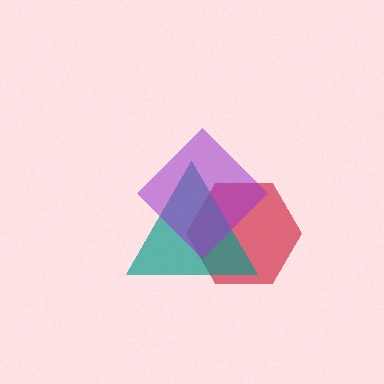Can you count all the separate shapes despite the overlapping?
Yes, there are 3 separate shapes.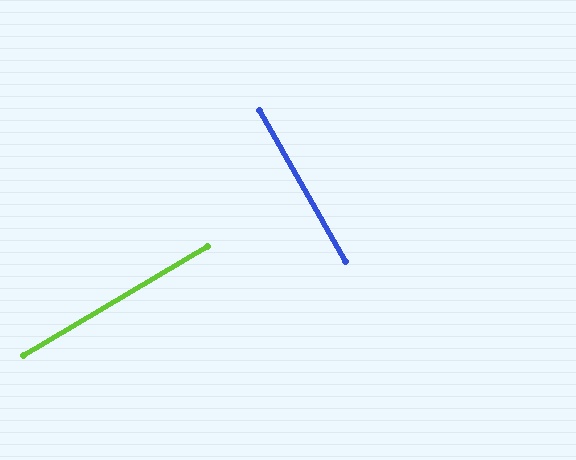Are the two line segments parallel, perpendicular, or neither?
Perpendicular — they meet at approximately 89°.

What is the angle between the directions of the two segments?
Approximately 89 degrees.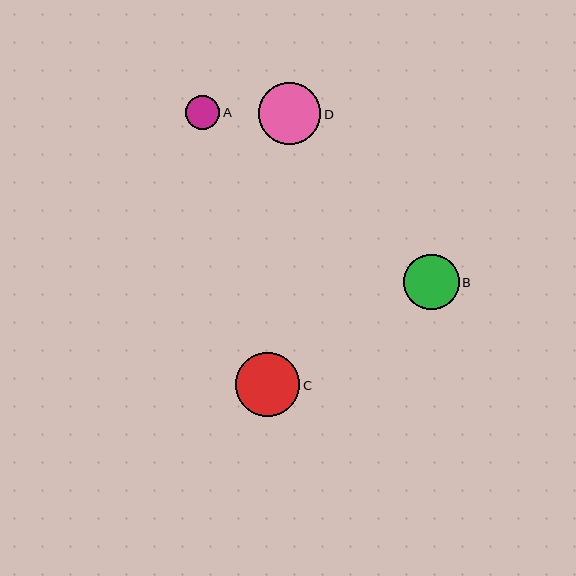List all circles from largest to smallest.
From largest to smallest: C, D, B, A.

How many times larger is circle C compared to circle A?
Circle C is approximately 1.9 times the size of circle A.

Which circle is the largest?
Circle C is the largest with a size of approximately 64 pixels.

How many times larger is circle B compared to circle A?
Circle B is approximately 1.6 times the size of circle A.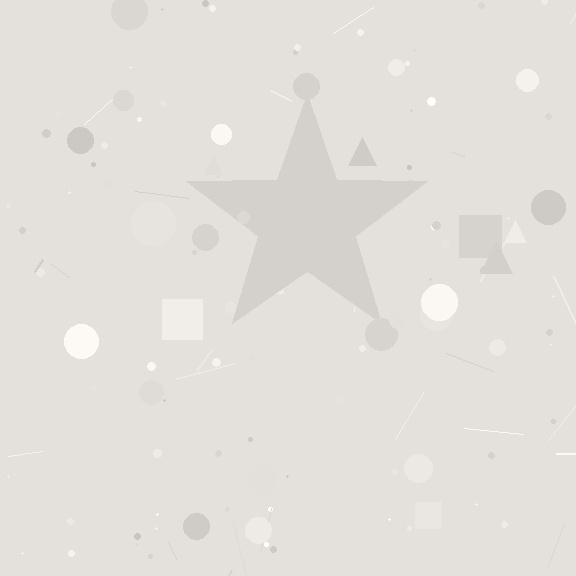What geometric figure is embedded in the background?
A star is embedded in the background.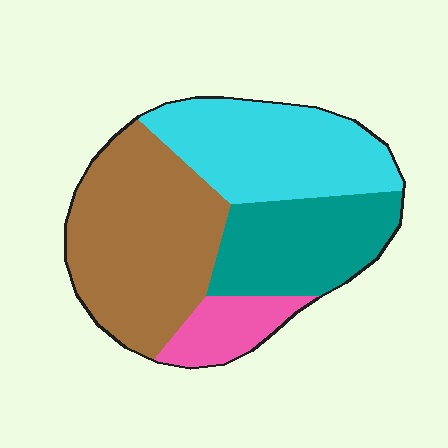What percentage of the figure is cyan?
Cyan covers about 30% of the figure.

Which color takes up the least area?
Pink, at roughly 10%.